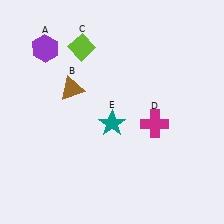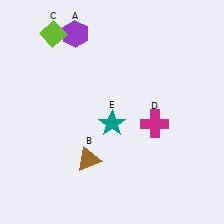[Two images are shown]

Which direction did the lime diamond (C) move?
The lime diamond (C) moved left.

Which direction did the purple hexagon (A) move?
The purple hexagon (A) moved right.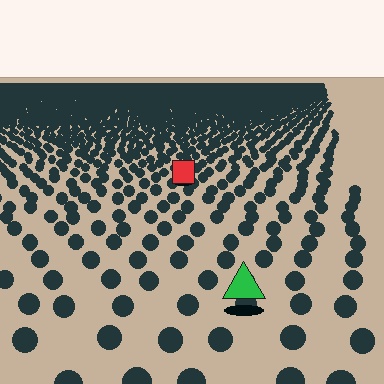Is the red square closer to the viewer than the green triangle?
No. The green triangle is closer — you can tell from the texture gradient: the ground texture is coarser near it.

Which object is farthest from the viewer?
The red square is farthest from the viewer. It appears smaller and the ground texture around it is denser.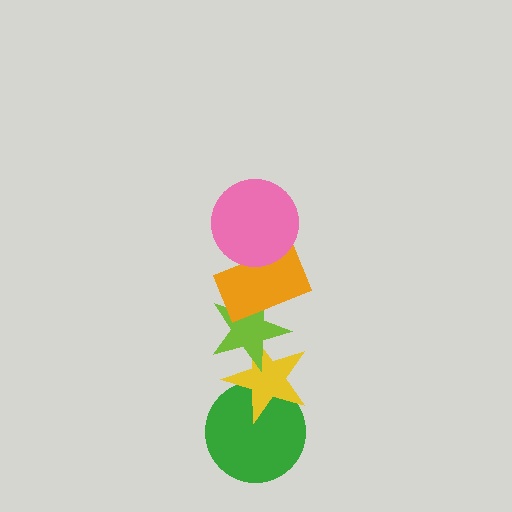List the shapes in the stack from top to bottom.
From top to bottom: the pink circle, the orange rectangle, the lime star, the yellow star, the green circle.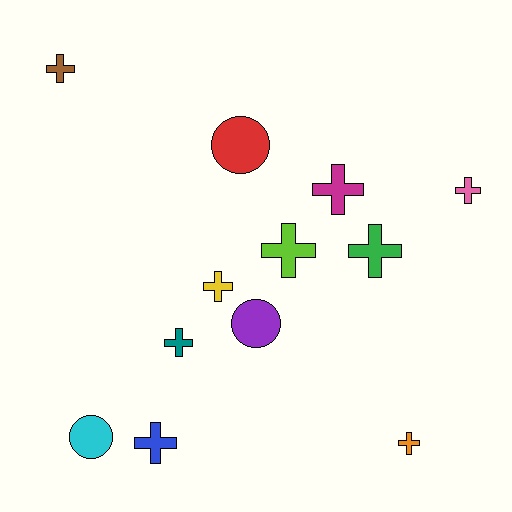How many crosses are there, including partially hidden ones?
There are 9 crosses.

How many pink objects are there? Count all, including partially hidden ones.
There is 1 pink object.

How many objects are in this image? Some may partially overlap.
There are 12 objects.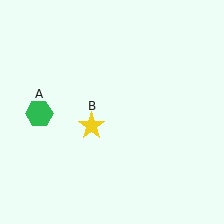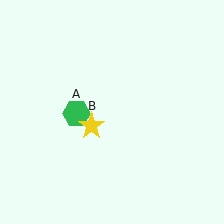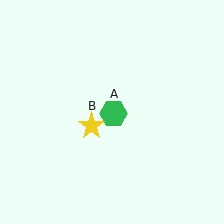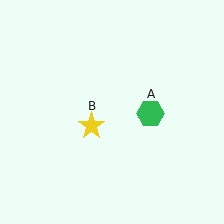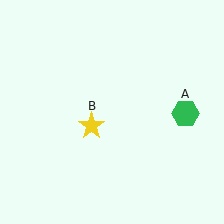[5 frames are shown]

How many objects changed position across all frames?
1 object changed position: green hexagon (object A).